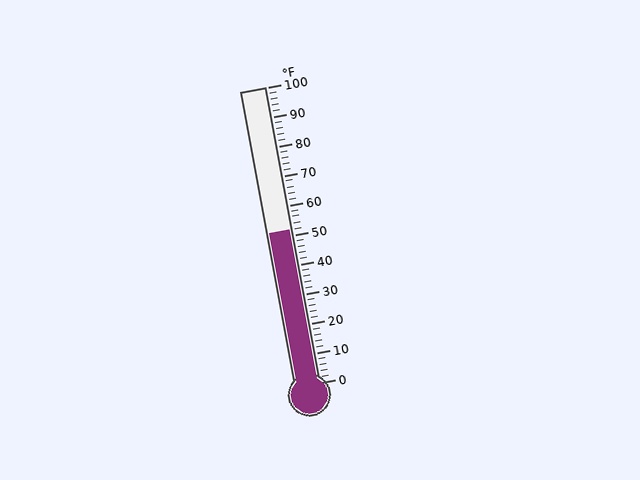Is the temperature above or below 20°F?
The temperature is above 20°F.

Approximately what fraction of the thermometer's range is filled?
The thermometer is filled to approximately 50% of its range.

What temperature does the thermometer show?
The thermometer shows approximately 52°F.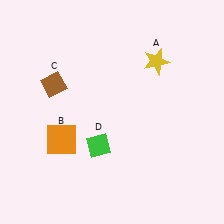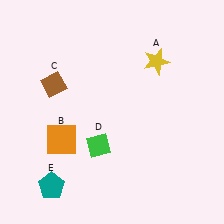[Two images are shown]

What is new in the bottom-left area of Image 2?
A teal pentagon (E) was added in the bottom-left area of Image 2.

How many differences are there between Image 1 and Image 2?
There is 1 difference between the two images.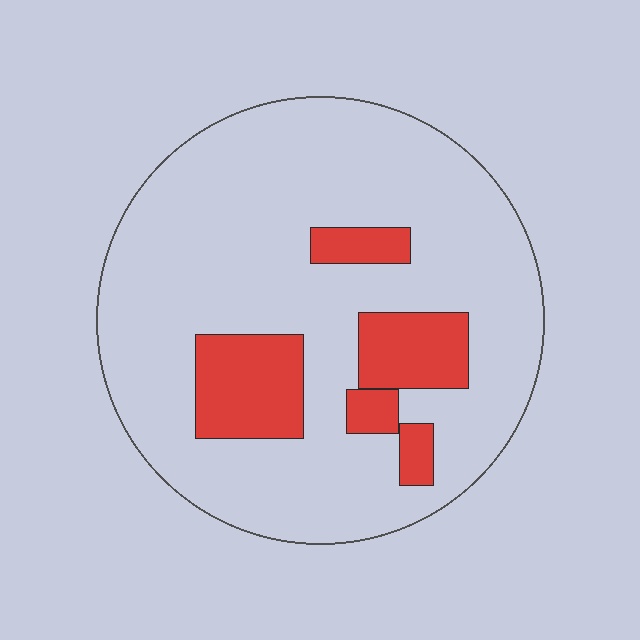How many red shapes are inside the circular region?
5.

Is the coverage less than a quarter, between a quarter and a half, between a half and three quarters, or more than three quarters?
Less than a quarter.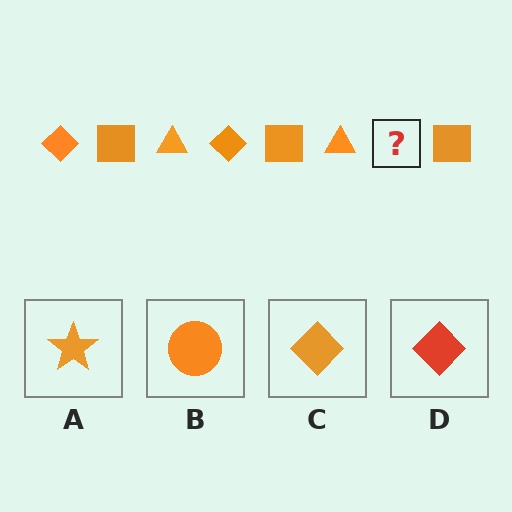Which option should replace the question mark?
Option C.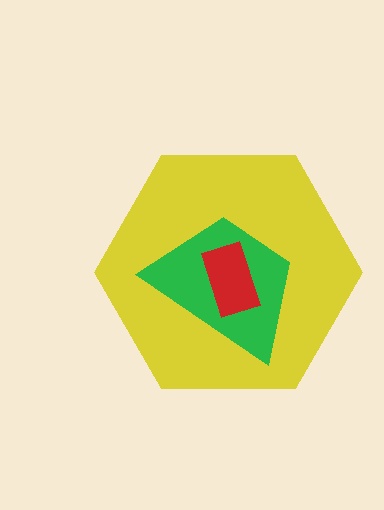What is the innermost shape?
The red rectangle.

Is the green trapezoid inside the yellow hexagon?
Yes.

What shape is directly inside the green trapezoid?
The red rectangle.